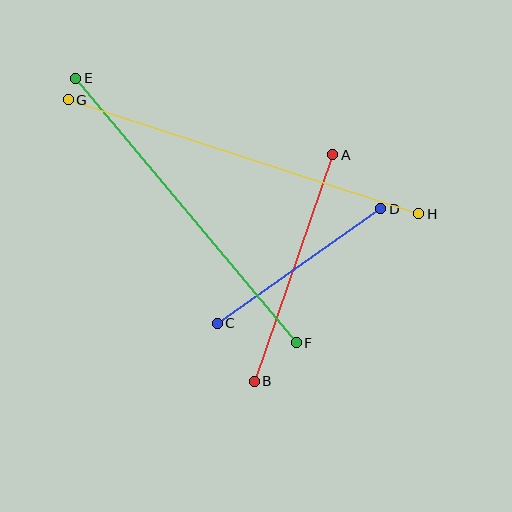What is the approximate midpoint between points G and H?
The midpoint is at approximately (243, 157) pixels.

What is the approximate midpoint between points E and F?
The midpoint is at approximately (186, 211) pixels.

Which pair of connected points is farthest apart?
Points G and H are farthest apart.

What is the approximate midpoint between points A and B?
The midpoint is at approximately (293, 268) pixels.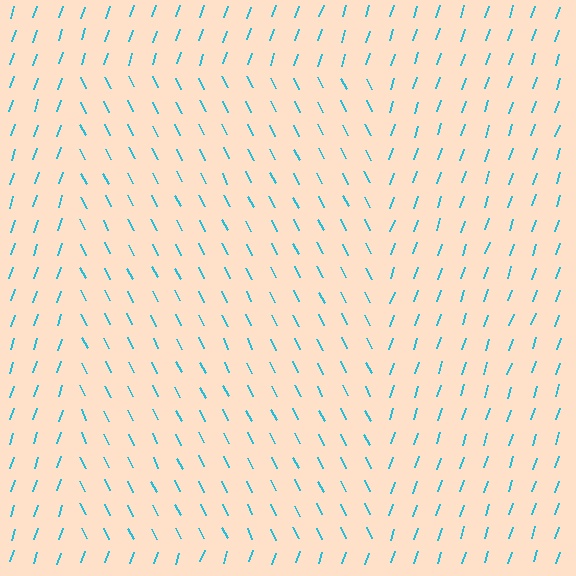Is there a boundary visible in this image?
Yes, there is a texture boundary formed by a change in line orientation.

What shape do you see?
I see a rectangle.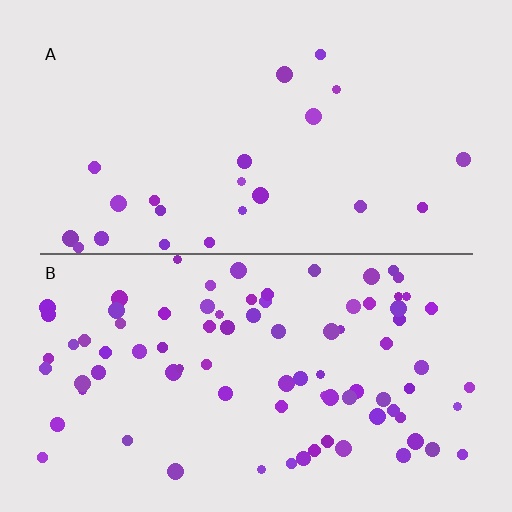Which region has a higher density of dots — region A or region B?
B (the bottom).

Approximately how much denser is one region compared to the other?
Approximately 3.7× — region B over region A.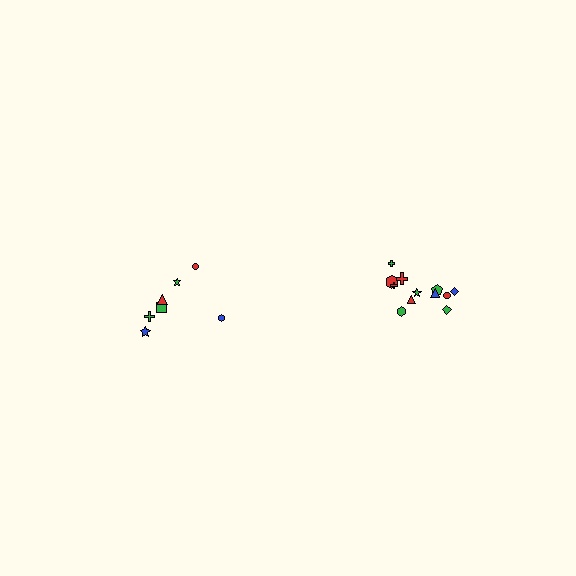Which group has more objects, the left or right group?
The right group.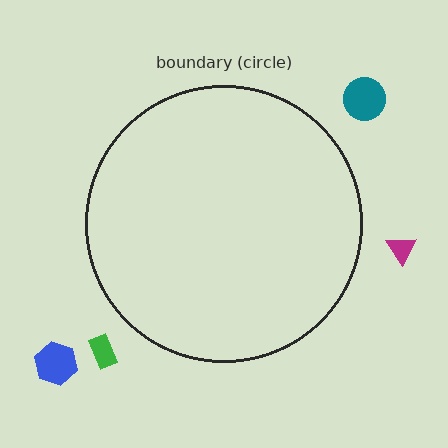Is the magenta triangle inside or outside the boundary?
Outside.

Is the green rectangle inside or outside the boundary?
Outside.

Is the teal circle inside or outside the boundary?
Outside.